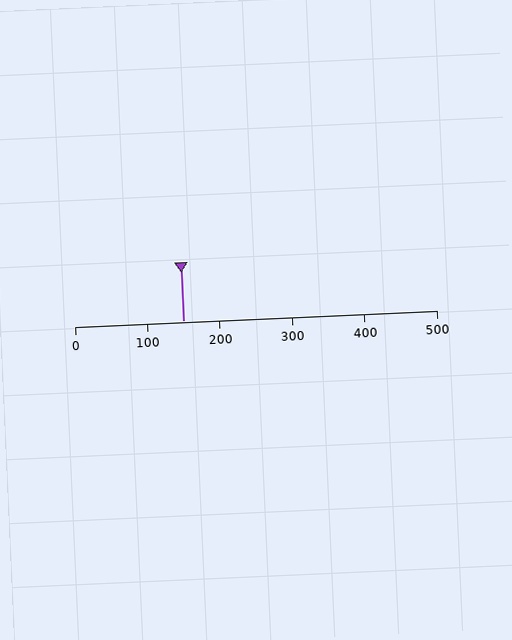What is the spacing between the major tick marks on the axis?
The major ticks are spaced 100 apart.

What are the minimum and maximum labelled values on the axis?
The axis runs from 0 to 500.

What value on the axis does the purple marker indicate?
The marker indicates approximately 150.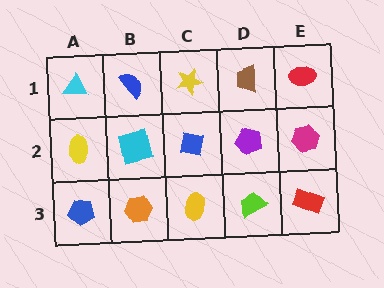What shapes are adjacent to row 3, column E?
A magenta hexagon (row 2, column E), a lime trapezoid (row 3, column D).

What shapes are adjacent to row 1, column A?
A yellow ellipse (row 2, column A), a blue semicircle (row 1, column B).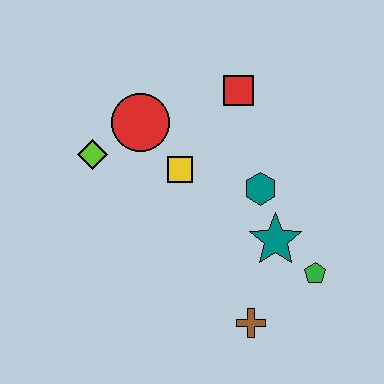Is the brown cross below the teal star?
Yes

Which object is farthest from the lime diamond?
The green pentagon is farthest from the lime diamond.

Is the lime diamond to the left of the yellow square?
Yes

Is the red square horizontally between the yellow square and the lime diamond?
No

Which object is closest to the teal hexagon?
The teal star is closest to the teal hexagon.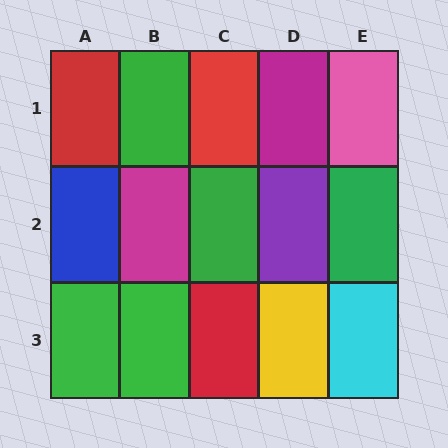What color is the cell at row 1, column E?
Pink.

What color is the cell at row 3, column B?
Green.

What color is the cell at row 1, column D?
Magenta.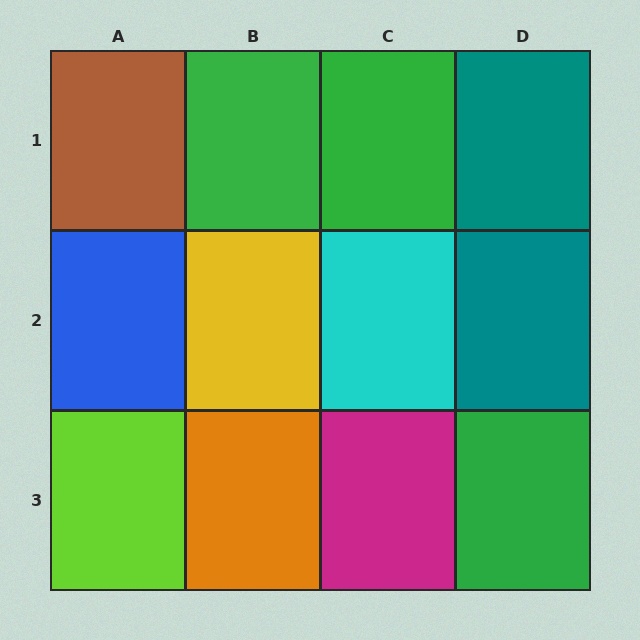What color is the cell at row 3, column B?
Orange.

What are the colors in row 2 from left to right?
Blue, yellow, cyan, teal.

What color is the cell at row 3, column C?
Magenta.